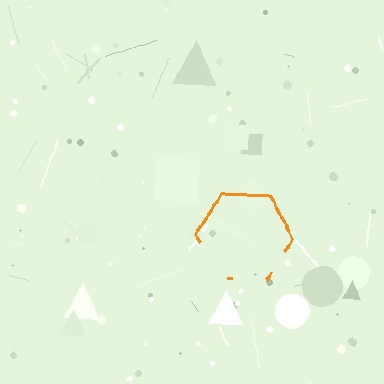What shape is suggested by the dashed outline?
The dashed outline suggests a hexagon.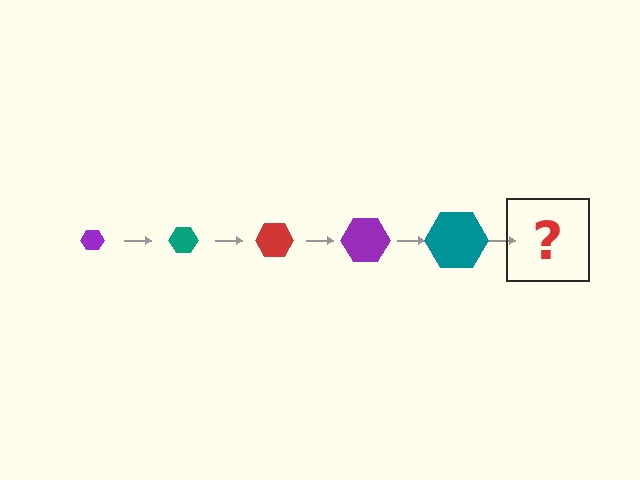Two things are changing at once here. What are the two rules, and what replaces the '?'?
The two rules are that the hexagon grows larger each step and the color cycles through purple, teal, and red. The '?' should be a red hexagon, larger than the previous one.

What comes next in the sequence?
The next element should be a red hexagon, larger than the previous one.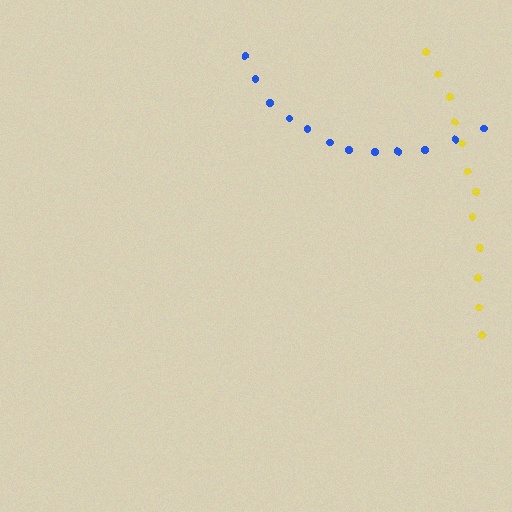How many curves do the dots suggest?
There are 2 distinct paths.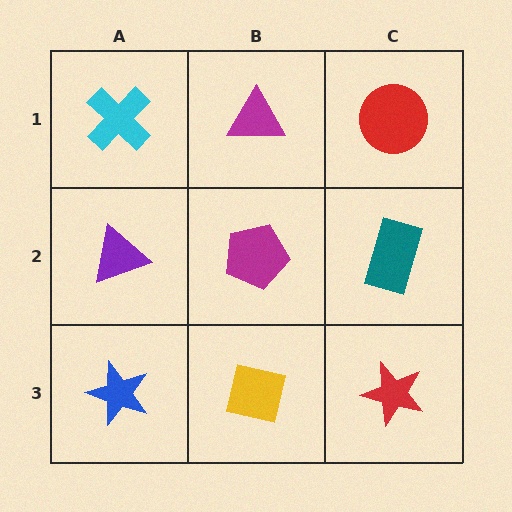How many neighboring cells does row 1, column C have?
2.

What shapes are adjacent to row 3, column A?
A purple triangle (row 2, column A), a yellow square (row 3, column B).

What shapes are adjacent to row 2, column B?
A magenta triangle (row 1, column B), a yellow square (row 3, column B), a purple triangle (row 2, column A), a teal rectangle (row 2, column C).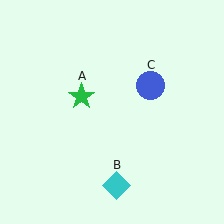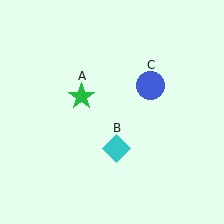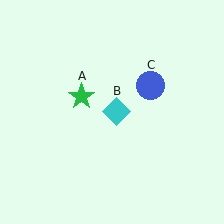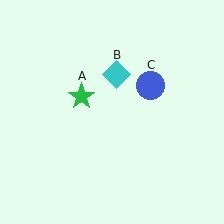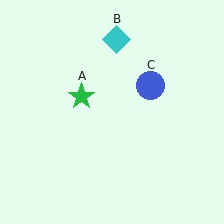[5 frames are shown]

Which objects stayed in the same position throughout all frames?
Green star (object A) and blue circle (object C) remained stationary.